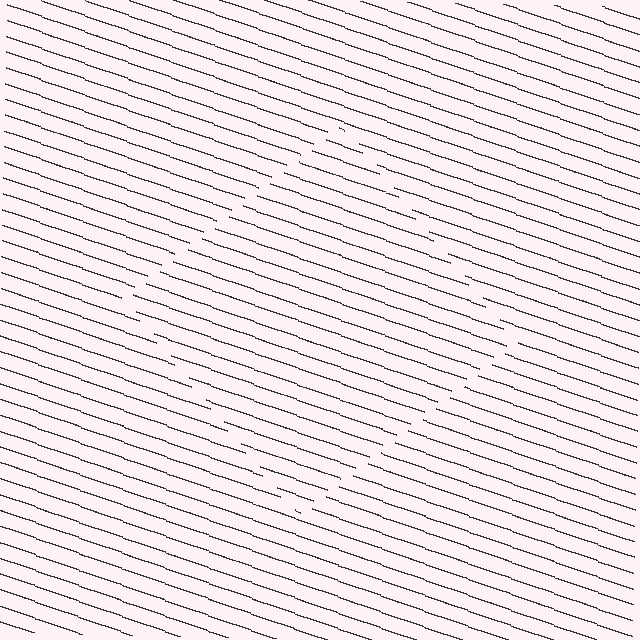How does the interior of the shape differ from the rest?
The interior of the shape contains the same grating, shifted by half a period — the contour is defined by the phase discontinuity where line-ends from the inner and outer gratings abut.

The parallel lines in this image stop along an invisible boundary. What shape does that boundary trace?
An illusory square. The interior of the shape contains the same grating, shifted by half a period — the contour is defined by the phase discontinuity where line-ends from the inner and outer gratings abut.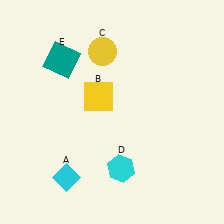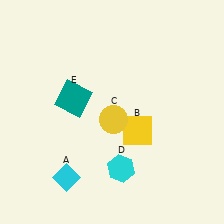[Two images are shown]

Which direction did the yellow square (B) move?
The yellow square (B) moved right.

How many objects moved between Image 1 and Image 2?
3 objects moved between the two images.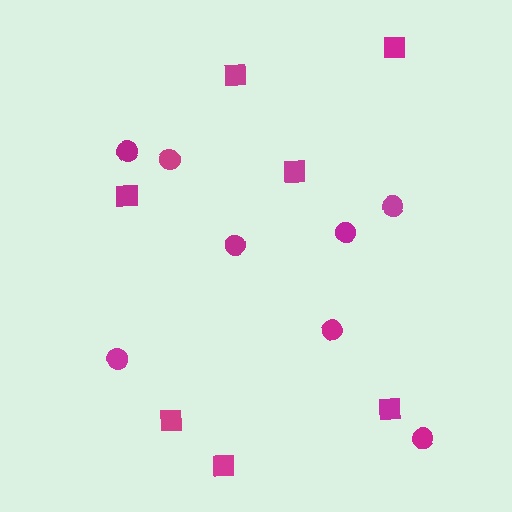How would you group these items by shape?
There are 2 groups: one group of squares (7) and one group of circles (8).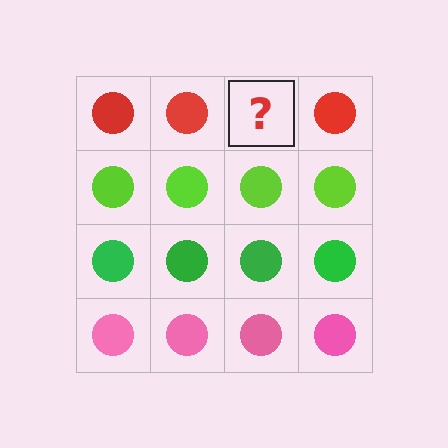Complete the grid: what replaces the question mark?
The question mark should be replaced with a red circle.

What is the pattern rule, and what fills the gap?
The rule is that each row has a consistent color. The gap should be filled with a red circle.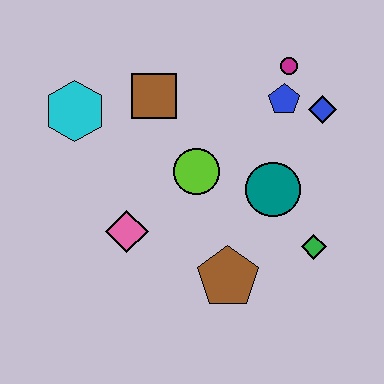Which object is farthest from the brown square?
The green diamond is farthest from the brown square.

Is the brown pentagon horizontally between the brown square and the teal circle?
Yes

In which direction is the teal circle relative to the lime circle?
The teal circle is to the right of the lime circle.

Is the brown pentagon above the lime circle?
No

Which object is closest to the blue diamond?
The blue pentagon is closest to the blue diamond.